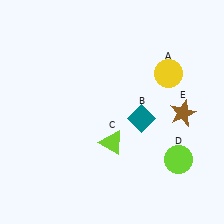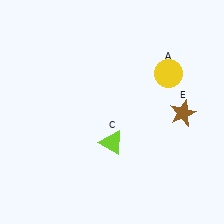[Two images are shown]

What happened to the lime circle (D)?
The lime circle (D) was removed in Image 2. It was in the bottom-right area of Image 1.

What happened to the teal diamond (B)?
The teal diamond (B) was removed in Image 2. It was in the bottom-right area of Image 1.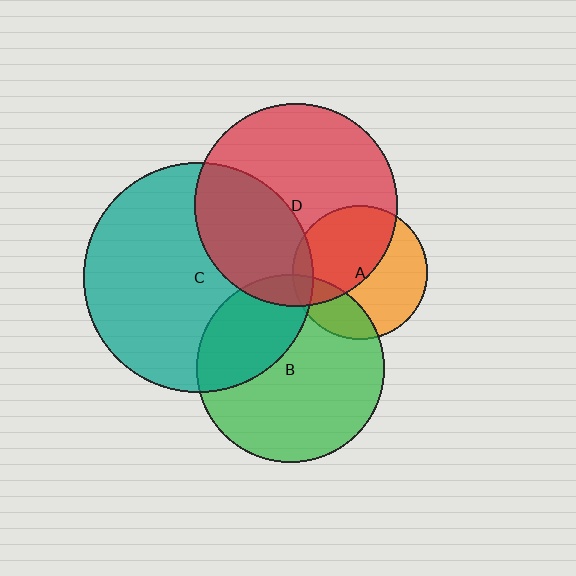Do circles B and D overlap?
Yes.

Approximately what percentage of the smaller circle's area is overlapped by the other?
Approximately 10%.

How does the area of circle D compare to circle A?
Approximately 2.3 times.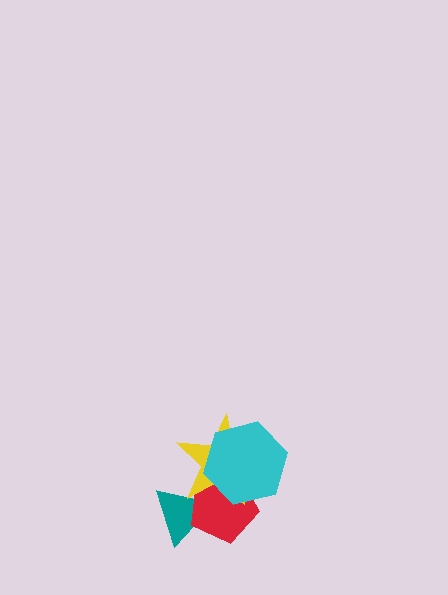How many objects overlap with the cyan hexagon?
2 objects overlap with the cyan hexagon.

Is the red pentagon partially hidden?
Yes, it is partially covered by another shape.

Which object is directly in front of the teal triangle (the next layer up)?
The red pentagon is directly in front of the teal triangle.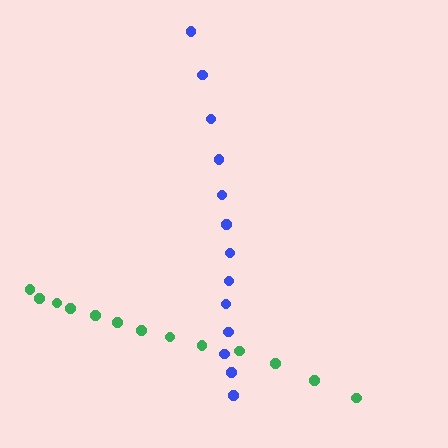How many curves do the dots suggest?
There are 2 distinct paths.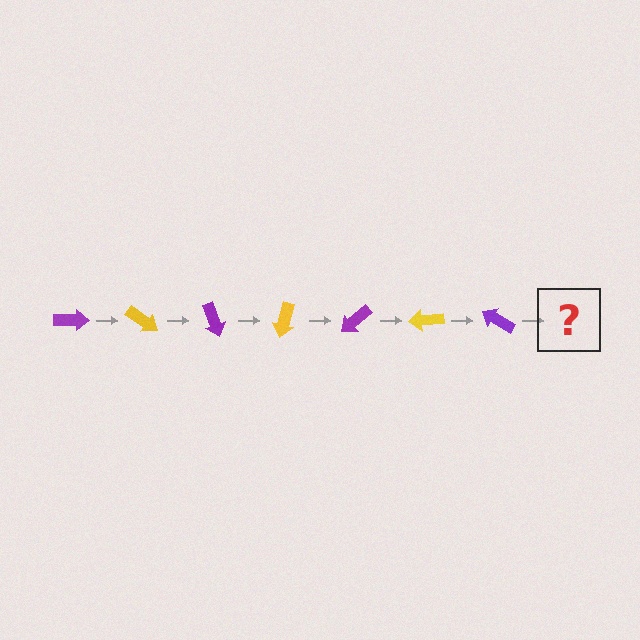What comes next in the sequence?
The next element should be a yellow arrow, rotated 245 degrees from the start.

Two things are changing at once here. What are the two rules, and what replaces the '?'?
The two rules are that it rotates 35 degrees each step and the color cycles through purple and yellow. The '?' should be a yellow arrow, rotated 245 degrees from the start.